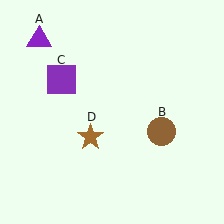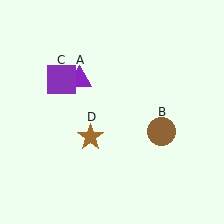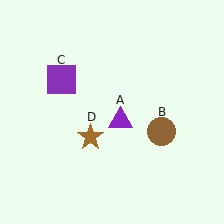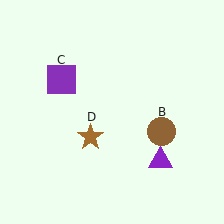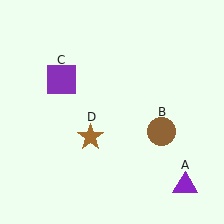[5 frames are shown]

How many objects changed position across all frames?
1 object changed position: purple triangle (object A).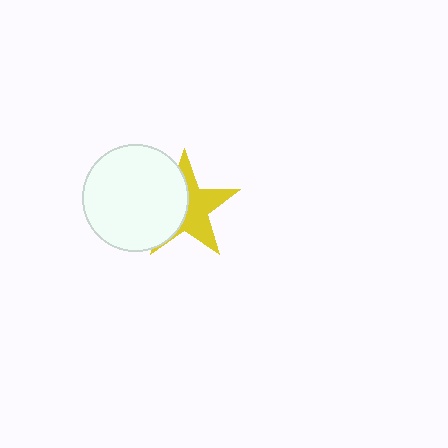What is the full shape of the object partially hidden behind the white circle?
The partially hidden object is a yellow star.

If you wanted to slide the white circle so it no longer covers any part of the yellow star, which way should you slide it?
Slide it left — that is the most direct way to separate the two shapes.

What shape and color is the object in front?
The object in front is a white circle.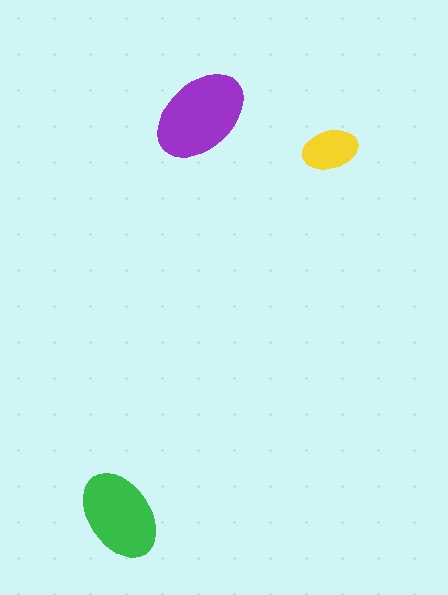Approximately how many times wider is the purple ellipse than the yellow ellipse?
About 2 times wider.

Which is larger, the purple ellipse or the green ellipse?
The purple one.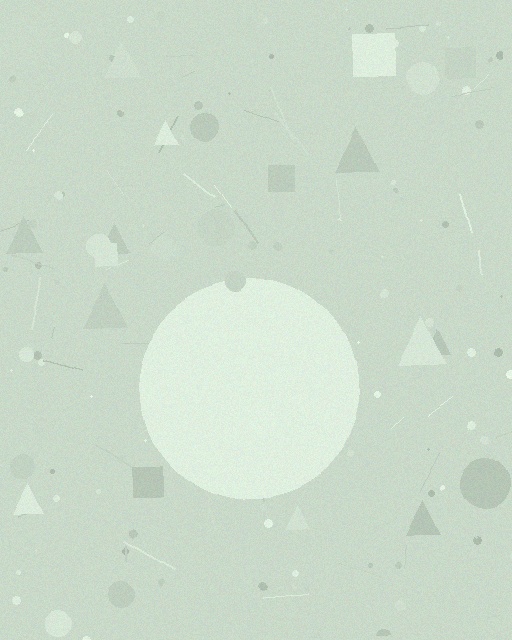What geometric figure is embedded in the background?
A circle is embedded in the background.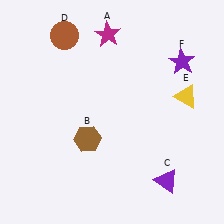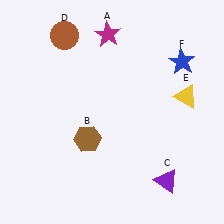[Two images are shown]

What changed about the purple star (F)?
In Image 1, F is purple. In Image 2, it changed to blue.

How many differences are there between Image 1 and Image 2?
There is 1 difference between the two images.